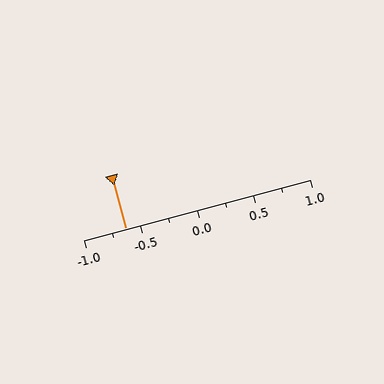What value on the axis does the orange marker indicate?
The marker indicates approximately -0.62.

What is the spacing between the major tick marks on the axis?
The major ticks are spaced 0.5 apart.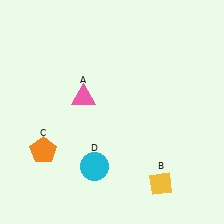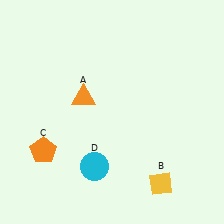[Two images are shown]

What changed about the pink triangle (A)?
In Image 1, A is pink. In Image 2, it changed to orange.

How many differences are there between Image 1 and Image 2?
There is 1 difference between the two images.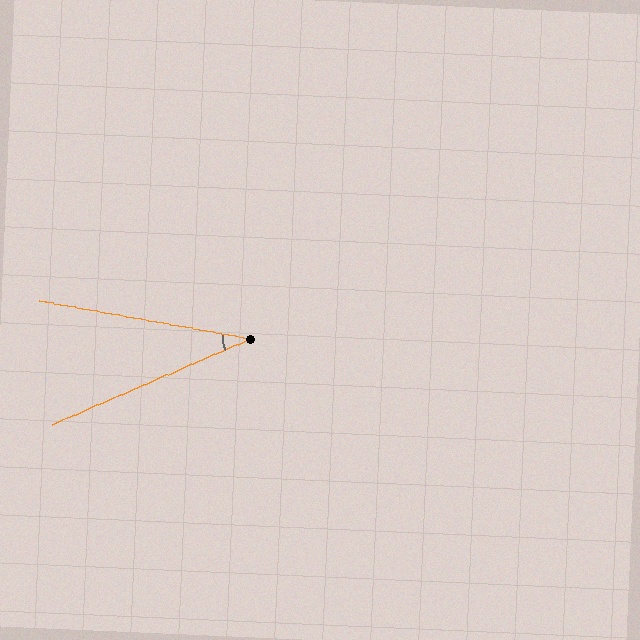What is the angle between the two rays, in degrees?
Approximately 34 degrees.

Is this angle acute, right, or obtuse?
It is acute.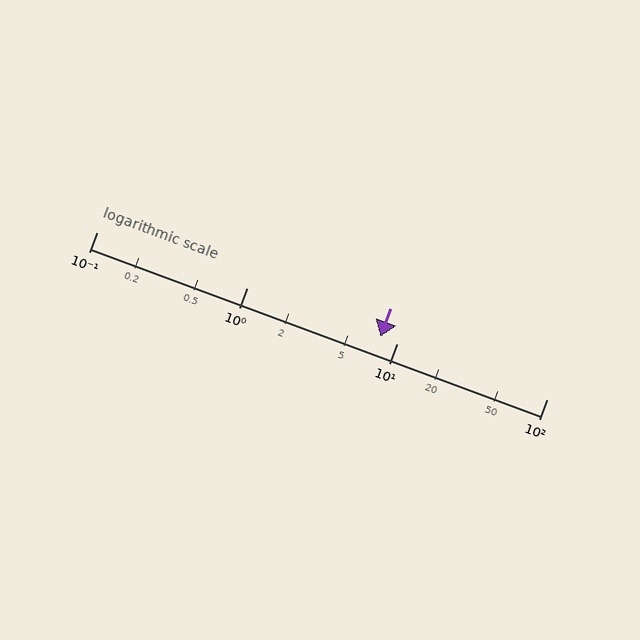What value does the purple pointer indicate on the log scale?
The pointer indicates approximately 7.8.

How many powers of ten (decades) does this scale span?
The scale spans 3 decades, from 0.1 to 100.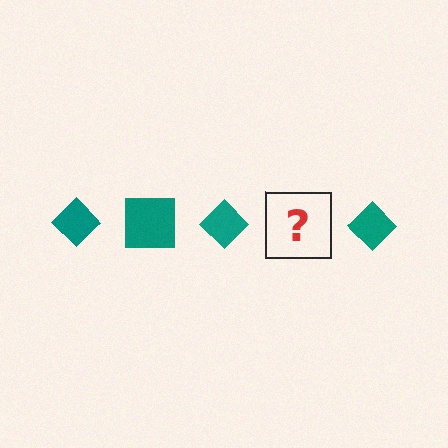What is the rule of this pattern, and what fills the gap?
The rule is that the pattern cycles through diamond, square shapes in teal. The gap should be filled with a teal square.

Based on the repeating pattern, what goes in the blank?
The blank should be a teal square.